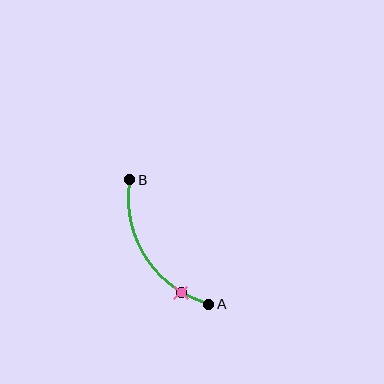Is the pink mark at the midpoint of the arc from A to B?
No. The pink mark lies on the arc but is closer to endpoint A. The arc midpoint would be at the point on the curve equidistant along the arc from both A and B.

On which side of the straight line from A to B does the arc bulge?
The arc bulges to the left of the straight line connecting A and B.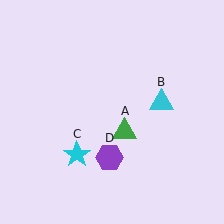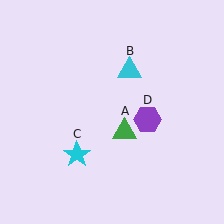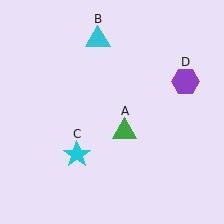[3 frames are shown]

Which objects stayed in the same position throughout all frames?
Green triangle (object A) and cyan star (object C) remained stationary.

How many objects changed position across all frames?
2 objects changed position: cyan triangle (object B), purple hexagon (object D).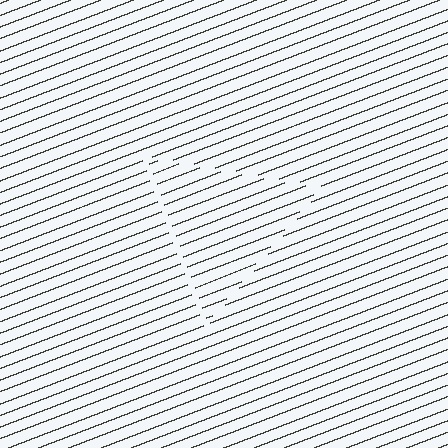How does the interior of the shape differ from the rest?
The interior of the shape contains the same grating, shifted by half a period — the contour is defined by the phase discontinuity where line-ends from the inner and outer gratings abut.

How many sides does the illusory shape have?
3 sides — the line-ends trace a triangle.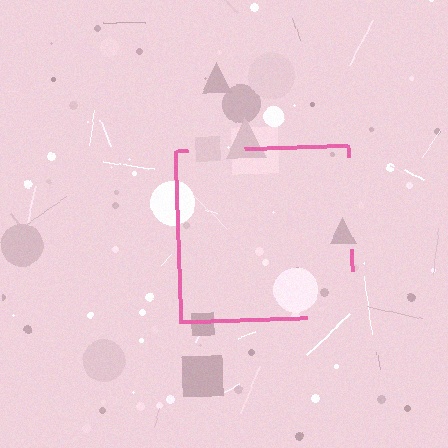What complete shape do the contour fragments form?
The contour fragments form a square.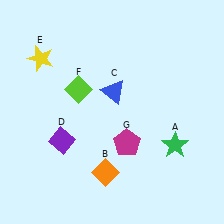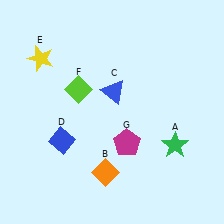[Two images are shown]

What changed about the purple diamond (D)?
In Image 1, D is purple. In Image 2, it changed to blue.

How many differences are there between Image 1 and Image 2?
There is 1 difference between the two images.